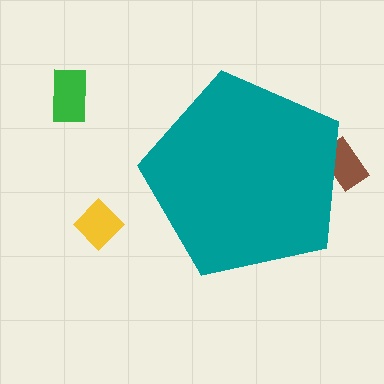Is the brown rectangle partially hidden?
Yes, the brown rectangle is partially hidden behind the teal pentagon.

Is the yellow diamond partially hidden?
No, the yellow diamond is fully visible.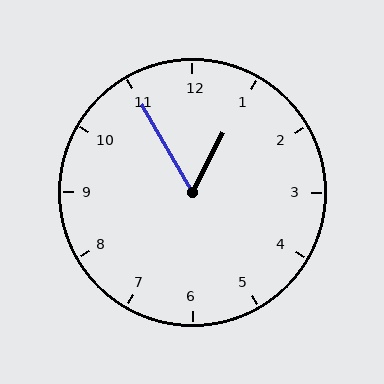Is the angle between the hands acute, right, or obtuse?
It is acute.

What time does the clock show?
12:55.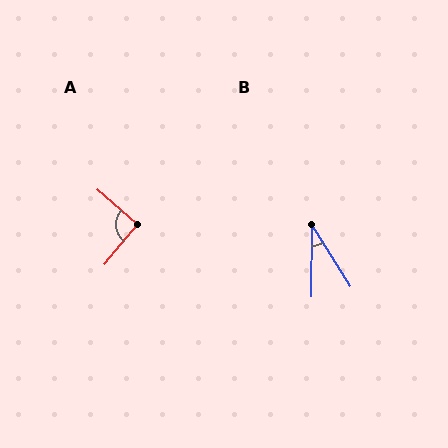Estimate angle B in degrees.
Approximately 32 degrees.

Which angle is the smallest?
B, at approximately 32 degrees.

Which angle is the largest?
A, at approximately 92 degrees.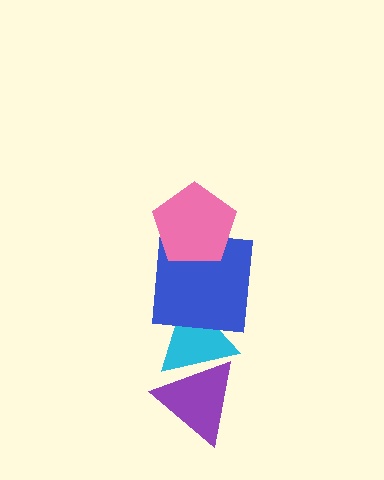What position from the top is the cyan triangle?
The cyan triangle is 3rd from the top.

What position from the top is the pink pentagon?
The pink pentagon is 1st from the top.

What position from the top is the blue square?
The blue square is 2nd from the top.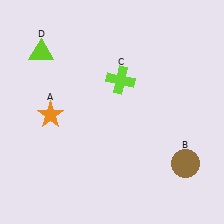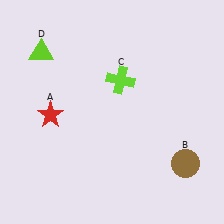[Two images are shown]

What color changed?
The star (A) changed from orange in Image 1 to red in Image 2.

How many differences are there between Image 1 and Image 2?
There is 1 difference between the two images.